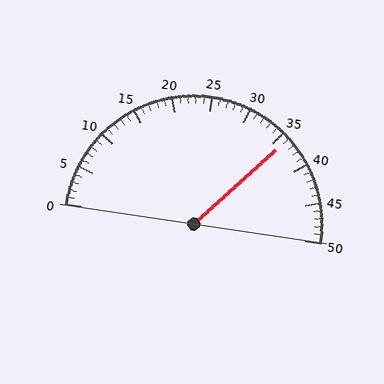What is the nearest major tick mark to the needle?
The nearest major tick mark is 35.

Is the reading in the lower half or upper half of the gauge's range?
The reading is in the upper half of the range (0 to 50).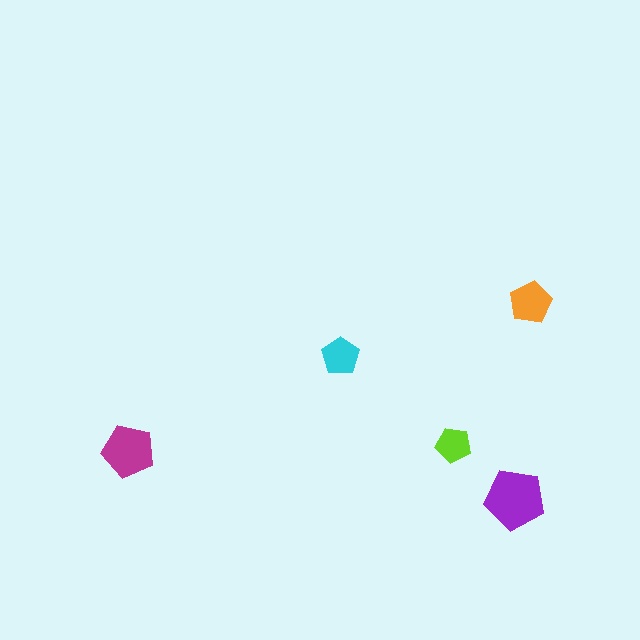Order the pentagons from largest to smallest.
the purple one, the magenta one, the orange one, the cyan one, the lime one.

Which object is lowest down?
The purple pentagon is bottommost.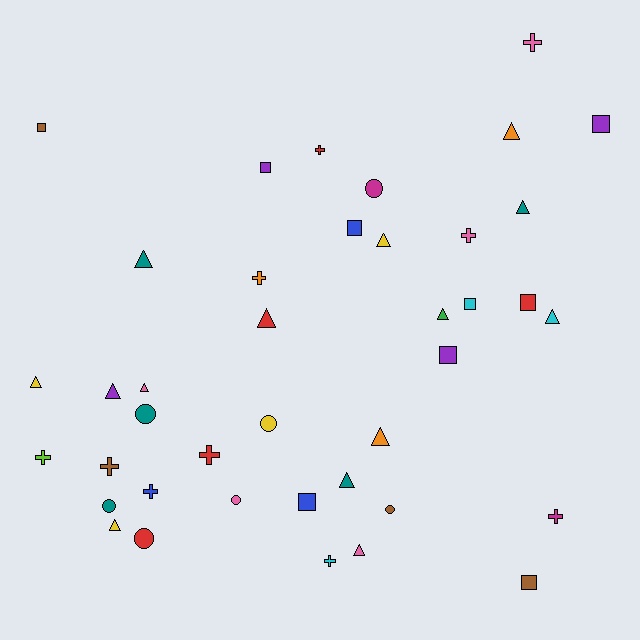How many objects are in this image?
There are 40 objects.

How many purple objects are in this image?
There are 4 purple objects.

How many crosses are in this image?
There are 10 crosses.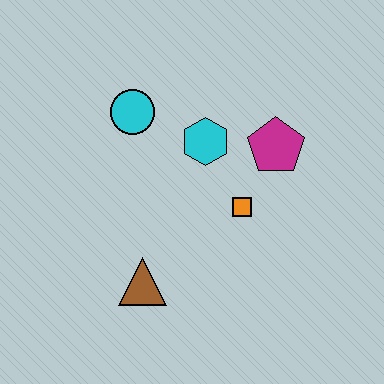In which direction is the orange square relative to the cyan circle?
The orange square is to the right of the cyan circle.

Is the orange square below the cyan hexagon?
Yes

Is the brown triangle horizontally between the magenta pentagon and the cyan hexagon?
No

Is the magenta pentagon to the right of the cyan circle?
Yes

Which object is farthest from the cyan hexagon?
The brown triangle is farthest from the cyan hexagon.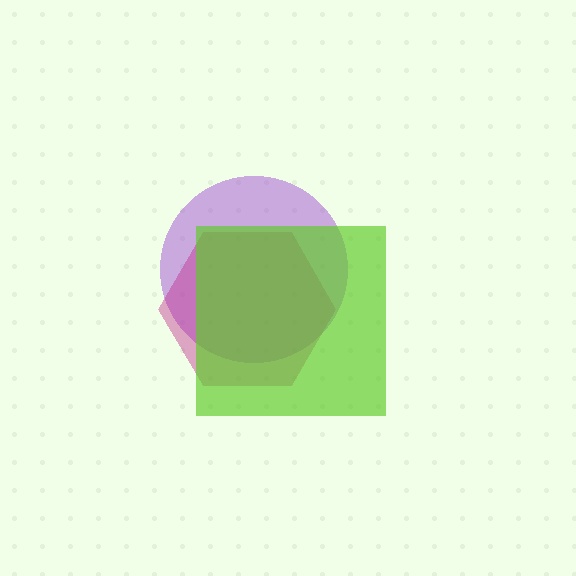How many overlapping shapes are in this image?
There are 3 overlapping shapes in the image.